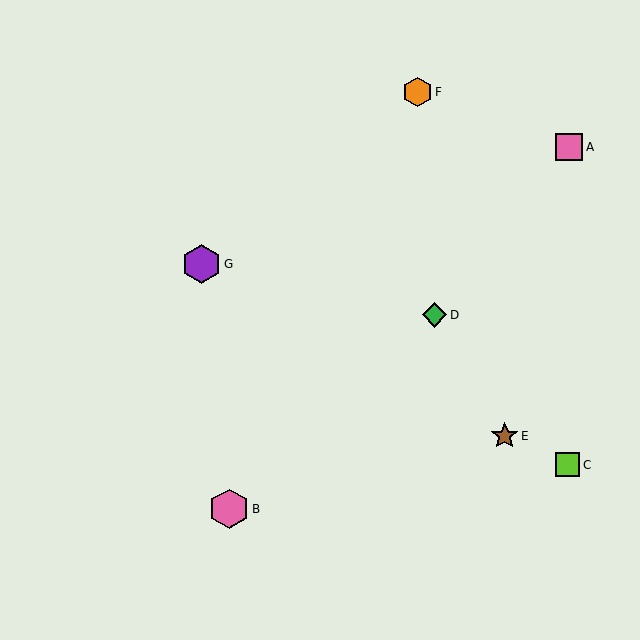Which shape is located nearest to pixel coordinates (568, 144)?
The pink square (labeled A) at (569, 147) is nearest to that location.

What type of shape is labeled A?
Shape A is a pink square.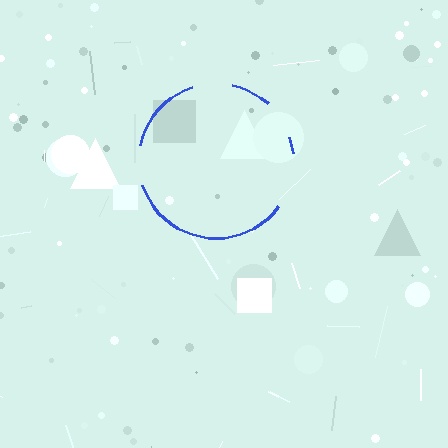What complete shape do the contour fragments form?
The contour fragments form a circle.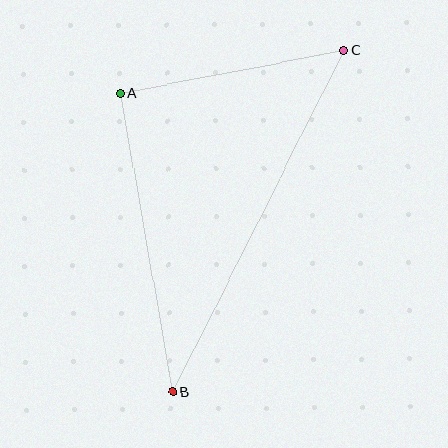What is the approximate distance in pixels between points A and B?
The distance between A and B is approximately 304 pixels.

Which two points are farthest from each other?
Points B and C are farthest from each other.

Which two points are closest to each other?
Points A and C are closest to each other.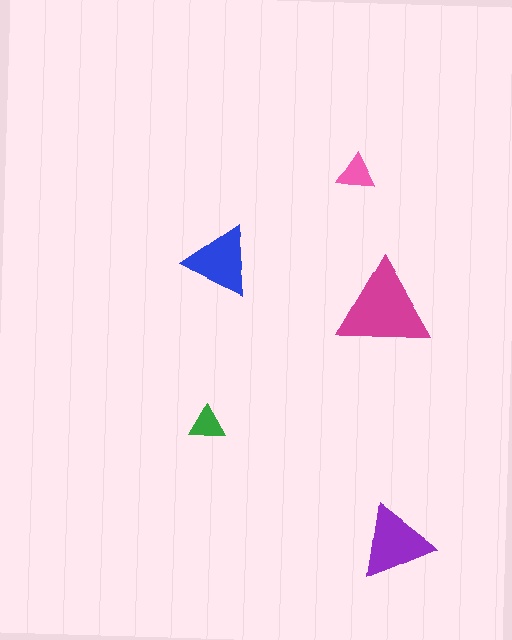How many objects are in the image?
There are 5 objects in the image.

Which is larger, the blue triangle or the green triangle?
The blue one.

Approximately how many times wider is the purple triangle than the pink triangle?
About 2 times wider.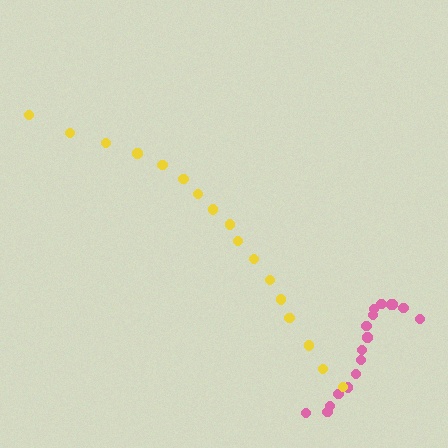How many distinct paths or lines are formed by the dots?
There are 2 distinct paths.